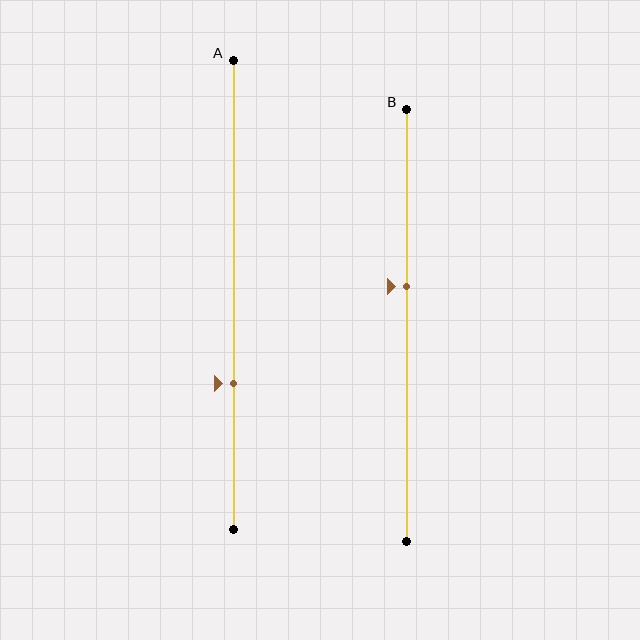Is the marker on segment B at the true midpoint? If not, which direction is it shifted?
No, the marker on segment B is shifted upward by about 9% of the segment length.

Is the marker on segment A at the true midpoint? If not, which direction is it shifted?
No, the marker on segment A is shifted downward by about 19% of the segment length.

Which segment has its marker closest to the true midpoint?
Segment B has its marker closest to the true midpoint.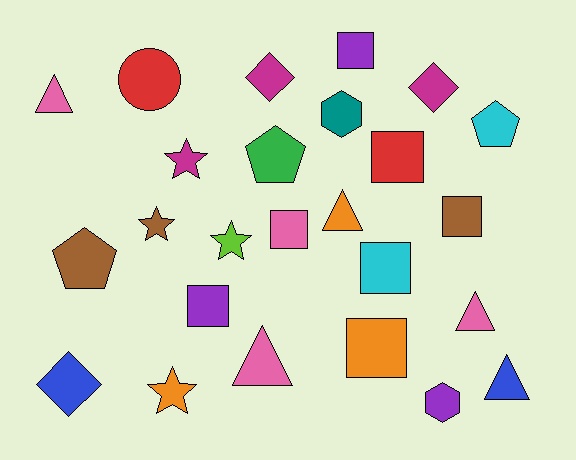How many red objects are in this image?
There are 2 red objects.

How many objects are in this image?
There are 25 objects.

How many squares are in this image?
There are 7 squares.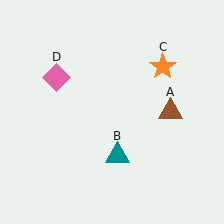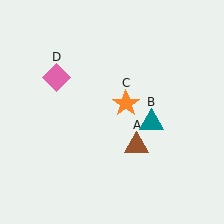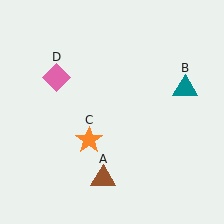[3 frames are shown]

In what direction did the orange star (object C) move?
The orange star (object C) moved down and to the left.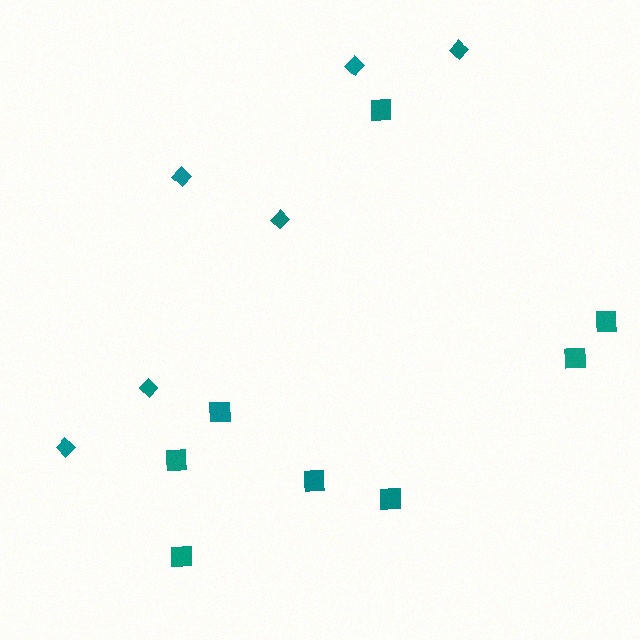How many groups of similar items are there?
There are 2 groups: one group of squares (8) and one group of diamonds (6).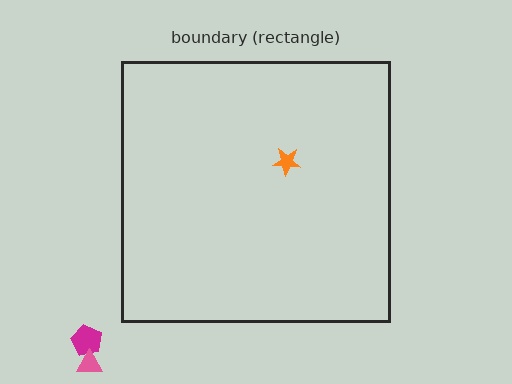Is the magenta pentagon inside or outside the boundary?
Outside.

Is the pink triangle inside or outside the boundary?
Outside.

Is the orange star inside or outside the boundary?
Inside.